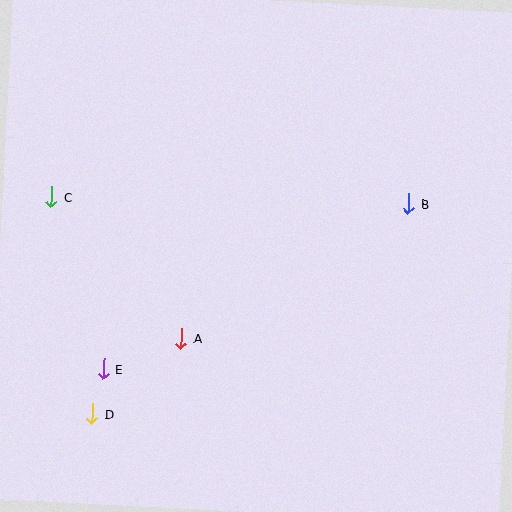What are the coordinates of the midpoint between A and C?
The midpoint between A and C is at (116, 268).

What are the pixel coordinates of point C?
Point C is at (51, 197).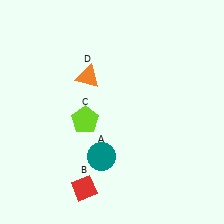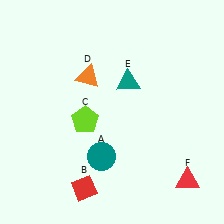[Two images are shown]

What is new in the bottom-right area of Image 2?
A red triangle (F) was added in the bottom-right area of Image 2.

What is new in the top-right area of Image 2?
A teal triangle (E) was added in the top-right area of Image 2.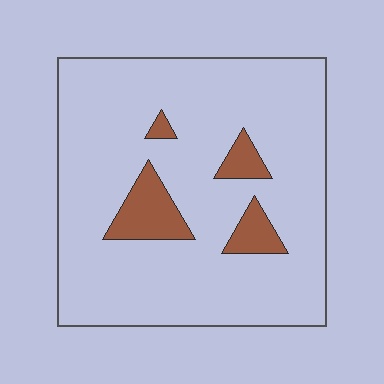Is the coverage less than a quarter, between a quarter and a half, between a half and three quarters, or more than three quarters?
Less than a quarter.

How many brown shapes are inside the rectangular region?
4.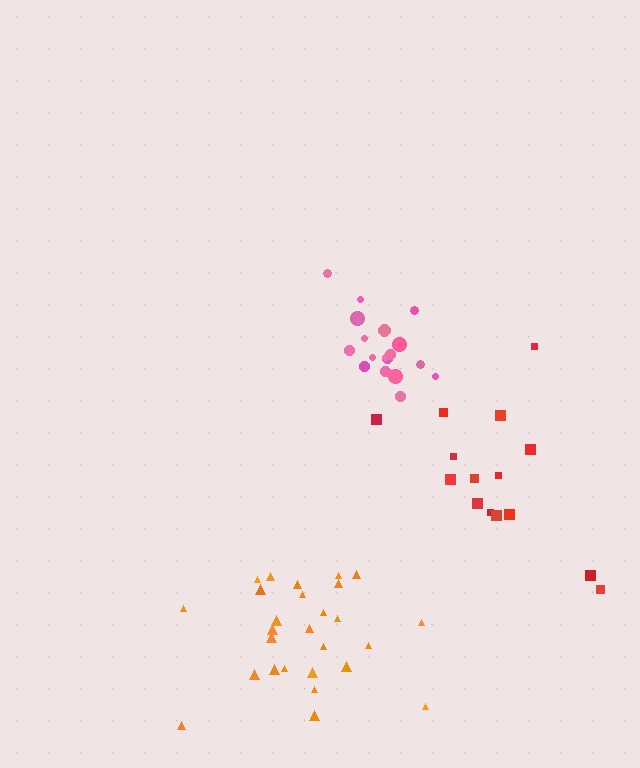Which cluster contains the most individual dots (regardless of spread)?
Orange (27).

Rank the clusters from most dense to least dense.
pink, orange, red.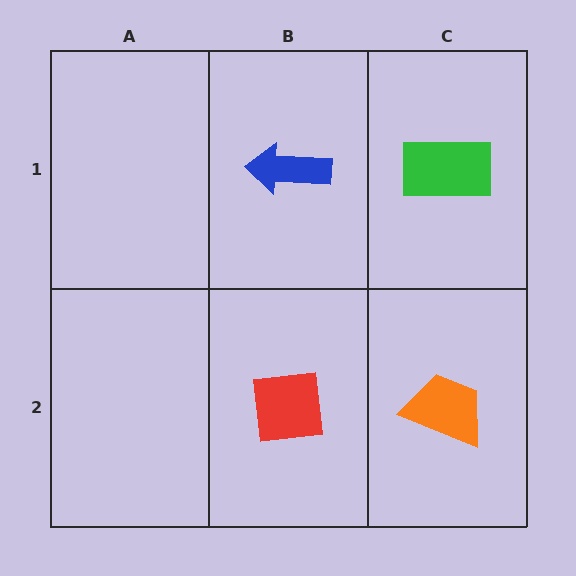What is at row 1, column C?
A green rectangle.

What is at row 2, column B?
A red square.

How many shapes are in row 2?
2 shapes.